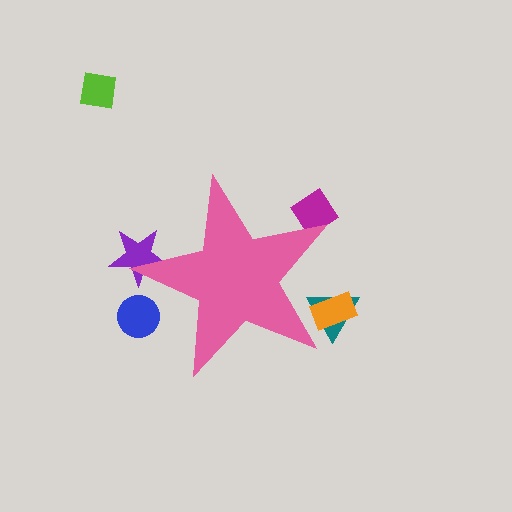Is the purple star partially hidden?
Yes, the purple star is partially hidden behind the pink star.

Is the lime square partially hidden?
No, the lime square is fully visible.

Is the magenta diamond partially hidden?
Yes, the magenta diamond is partially hidden behind the pink star.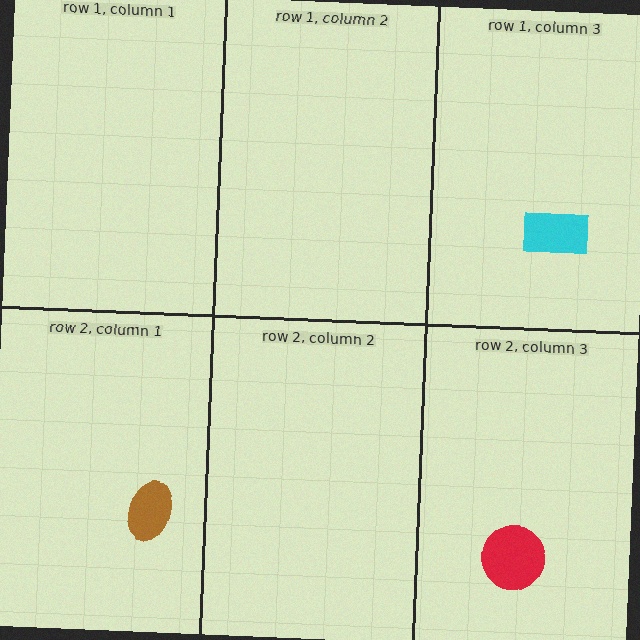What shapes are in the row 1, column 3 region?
The cyan rectangle.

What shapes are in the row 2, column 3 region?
The red circle.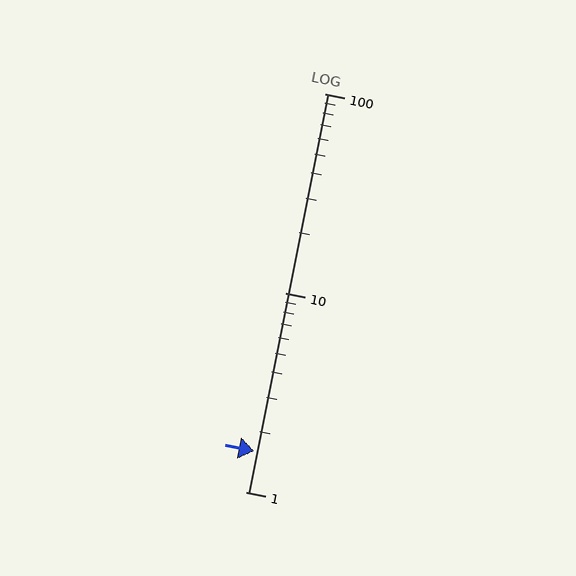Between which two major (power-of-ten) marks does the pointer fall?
The pointer is between 1 and 10.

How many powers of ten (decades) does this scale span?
The scale spans 2 decades, from 1 to 100.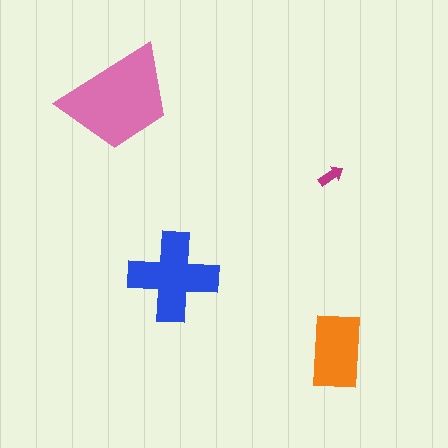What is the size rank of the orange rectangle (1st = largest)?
3rd.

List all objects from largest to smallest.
The pink trapezoid, the blue cross, the orange rectangle, the magenta arrow.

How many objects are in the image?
There are 4 objects in the image.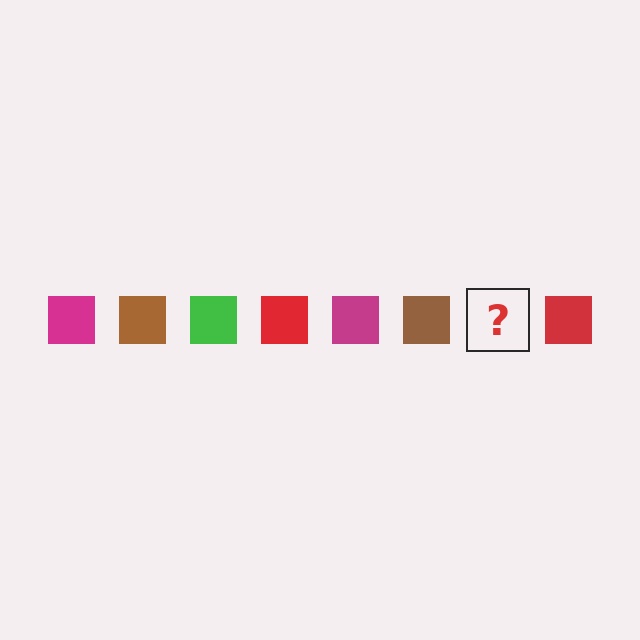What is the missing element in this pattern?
The missing element is a green square.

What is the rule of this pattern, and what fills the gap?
The rule is that the pattern cycles through magenta, brown, green, red squares. The gap should be filled with a green square.